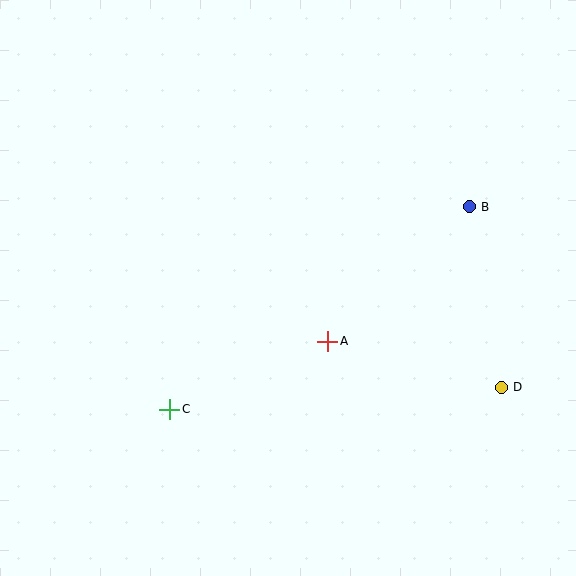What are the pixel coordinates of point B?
Point B is at (469, 207).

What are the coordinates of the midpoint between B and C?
The midpoint between B and C is at (320, 308).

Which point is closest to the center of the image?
Point A at (328, 341) is closest to the center.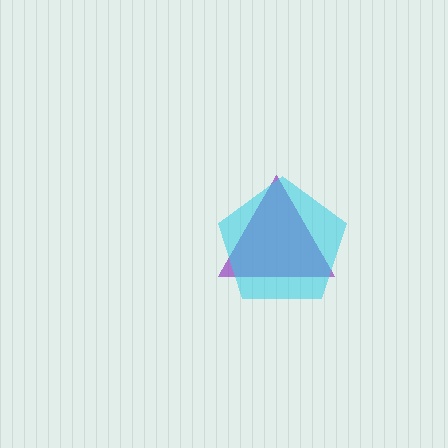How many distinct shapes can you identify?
There are 2 distinct shapes: a purple triangle, a cyan pentagon.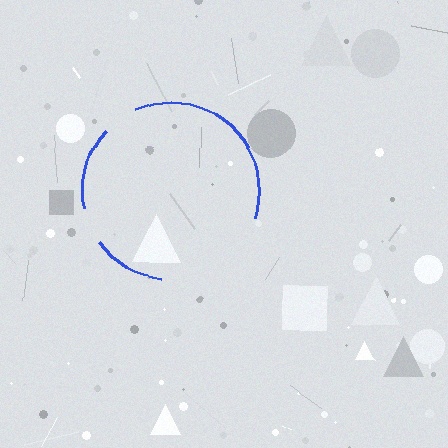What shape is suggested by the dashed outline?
The dashed outline suggests a circle.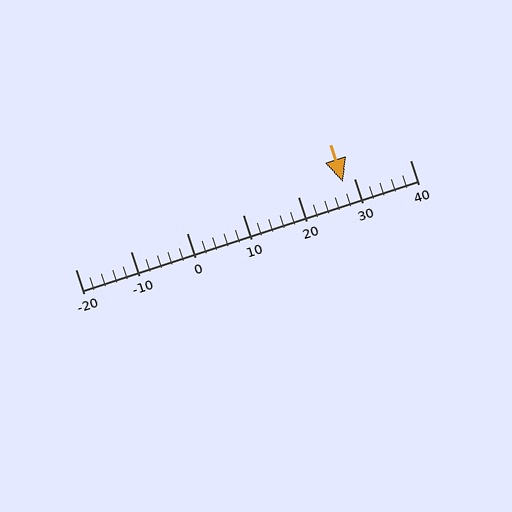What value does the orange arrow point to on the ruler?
The orange arrow points to approximately 28.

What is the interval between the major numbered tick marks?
The major tick marks are spaced 10 units apart.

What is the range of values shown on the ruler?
The ruler shows values from -20 to 40.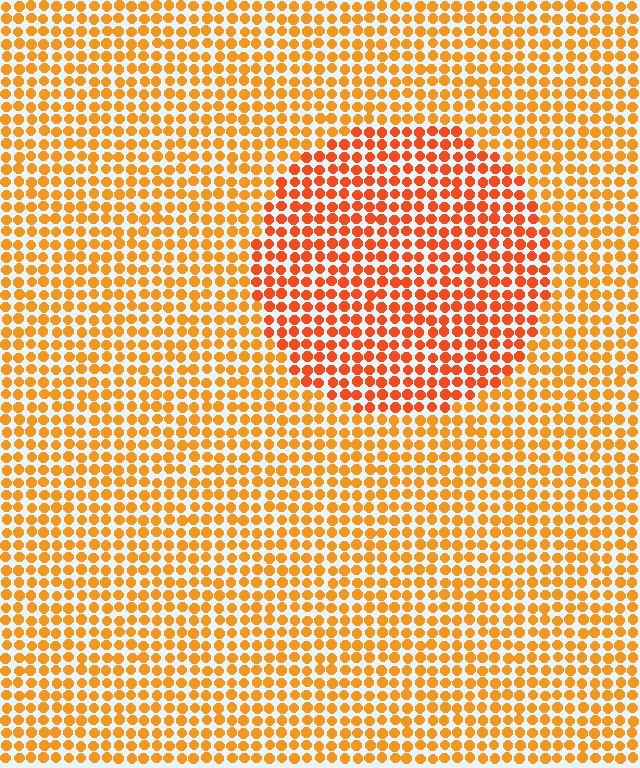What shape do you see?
I see a circle.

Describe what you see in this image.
The image is filled with small orange elements in a uniform arrangement. A circle-shaped region is visible where the elements are tinted to a slightly different hue, forming a subtle color boundary.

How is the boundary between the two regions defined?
The boundary is defined purely by a slight shift in hue (about 22 degrees). Spacing, size, and orientation are identical on both sides.